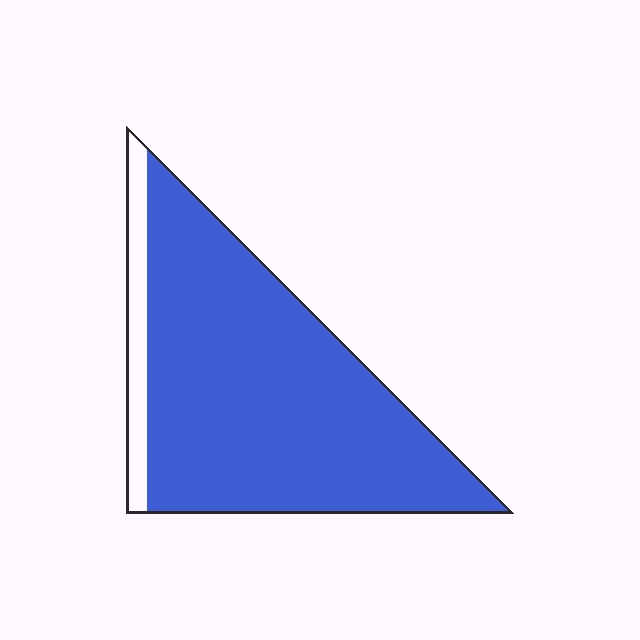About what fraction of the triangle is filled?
About nine tenths (9/10).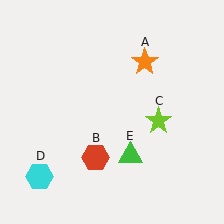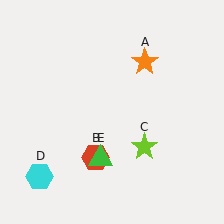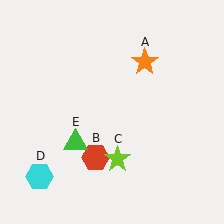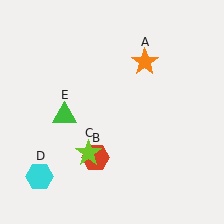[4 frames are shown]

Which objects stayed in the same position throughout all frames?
Orange star (object A) and red hexagon (object B) and cyan hexagon (object D) remained stationary.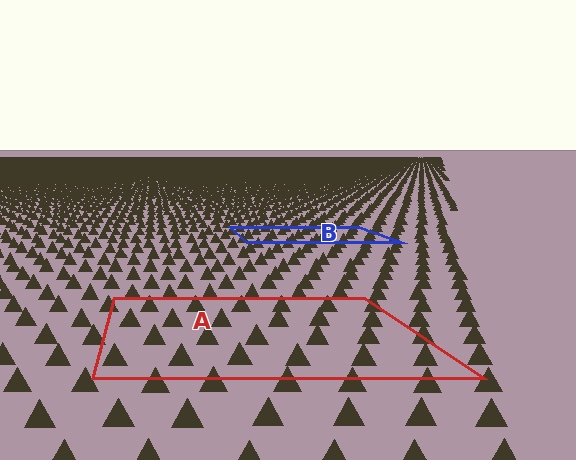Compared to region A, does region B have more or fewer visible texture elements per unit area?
Region B has more texture elements per unit area — they are packed more densely because it is farther away.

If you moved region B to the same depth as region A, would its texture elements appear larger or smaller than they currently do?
They would appear larger. At a closer depth, the same texture elements are projected at a bigger on-screen size.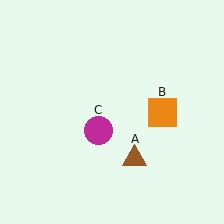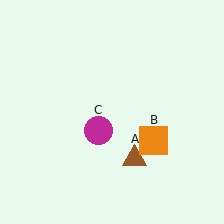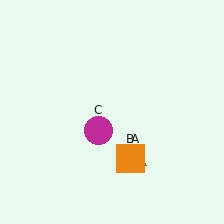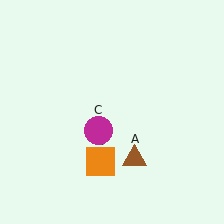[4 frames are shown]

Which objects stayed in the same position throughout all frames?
Brown triangle (object A) and magenta circle (object C) remained stationary.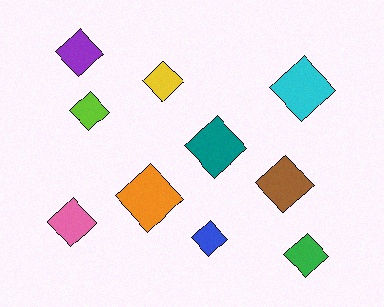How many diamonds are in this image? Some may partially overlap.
There are 10 diamonds.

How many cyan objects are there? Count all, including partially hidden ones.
There is 1 cyan object.